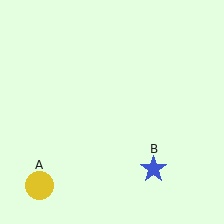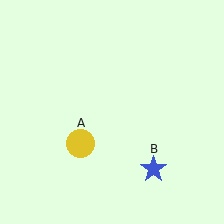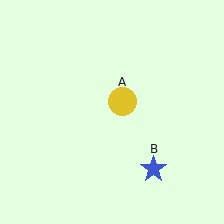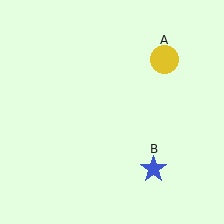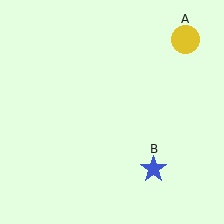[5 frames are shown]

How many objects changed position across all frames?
1 object changed position: yellow circle (object A).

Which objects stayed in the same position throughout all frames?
Blue star (object B) remained stationary.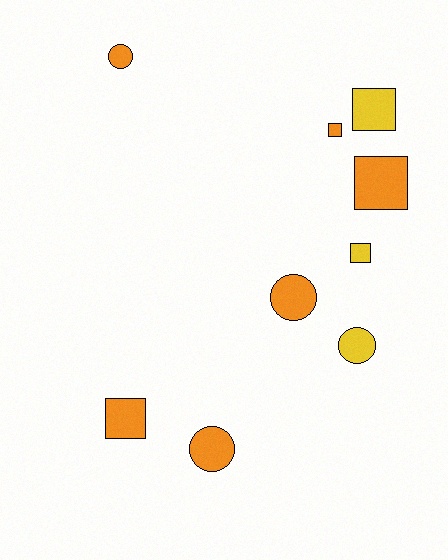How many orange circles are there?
There are 3 orange circles.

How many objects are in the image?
There are 9 objects.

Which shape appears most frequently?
Square, with 5 objects.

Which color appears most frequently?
Orange, with 6 objects.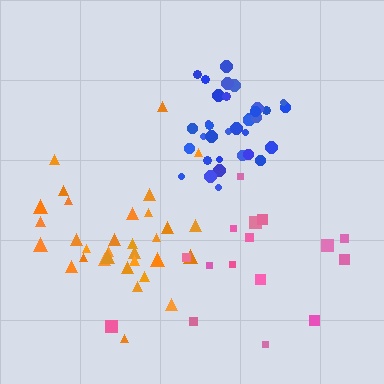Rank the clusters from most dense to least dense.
blue, orange, pink.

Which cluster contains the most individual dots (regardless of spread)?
Blue (34).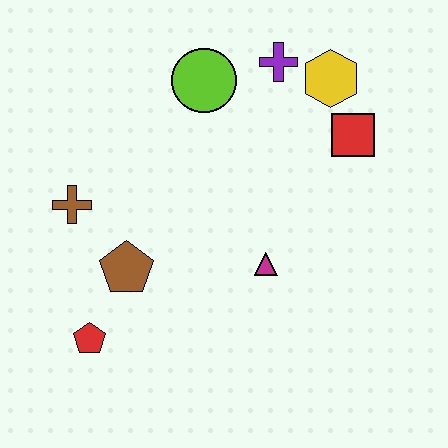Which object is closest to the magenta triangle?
The brown pentagon is closest to the magenta triangle.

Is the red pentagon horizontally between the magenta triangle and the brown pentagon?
No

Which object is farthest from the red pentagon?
The yellow hexagon is farthest from the red pentagon.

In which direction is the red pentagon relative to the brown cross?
The red pentagon is below the brown cross.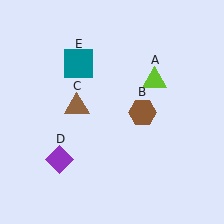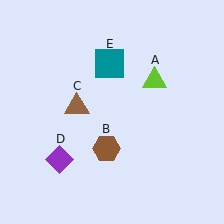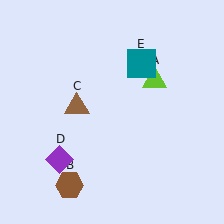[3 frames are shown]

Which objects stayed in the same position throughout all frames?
Lime triangle (object A) and brown triangle (object C) and purple diamond (object D) remained stationary.